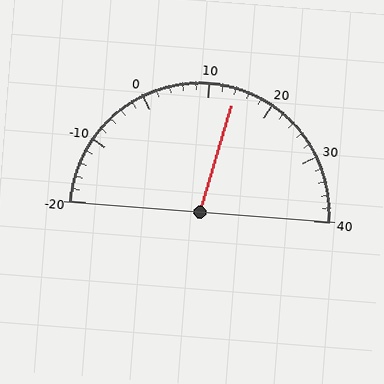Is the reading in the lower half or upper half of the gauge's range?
The reading is in the upper half of the range (-20 to 40).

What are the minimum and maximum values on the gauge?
The gauge ranges from -20 to 40.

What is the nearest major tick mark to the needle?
The nearest major tick mark is 10.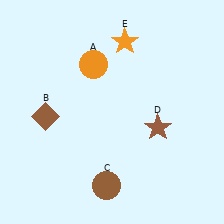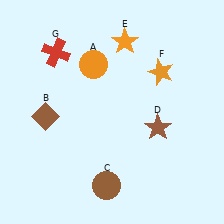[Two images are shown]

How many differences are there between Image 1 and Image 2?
There are 2 differences between the two images.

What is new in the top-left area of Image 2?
A red cross (G) was added in the top-left area of Image 2.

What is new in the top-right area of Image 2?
An orange star (F) was added in the top-right area of Image 2.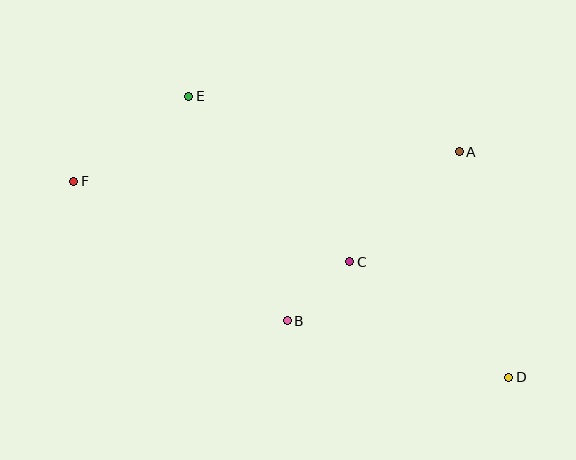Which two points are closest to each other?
Points B and C are closest to each other.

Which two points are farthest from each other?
Points D and F are farthest from each other.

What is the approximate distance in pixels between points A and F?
The distance between A and F is approximately 386 pixels.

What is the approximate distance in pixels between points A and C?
The distance between A and C is approximately 155 pixels.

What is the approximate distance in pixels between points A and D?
The distance between A and D is approximately 231 pixels.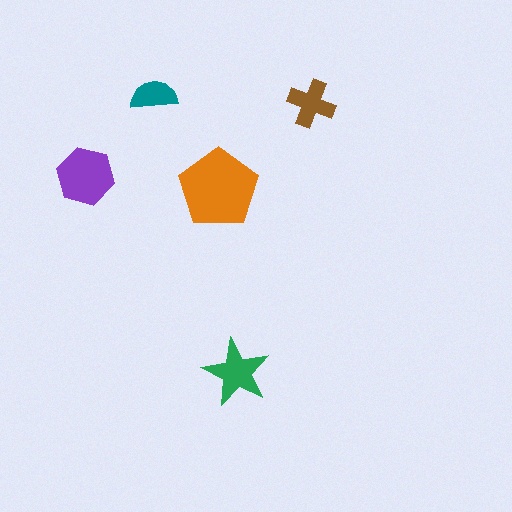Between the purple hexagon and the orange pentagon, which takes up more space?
The orange pentagon.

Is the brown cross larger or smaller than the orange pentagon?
Smaller.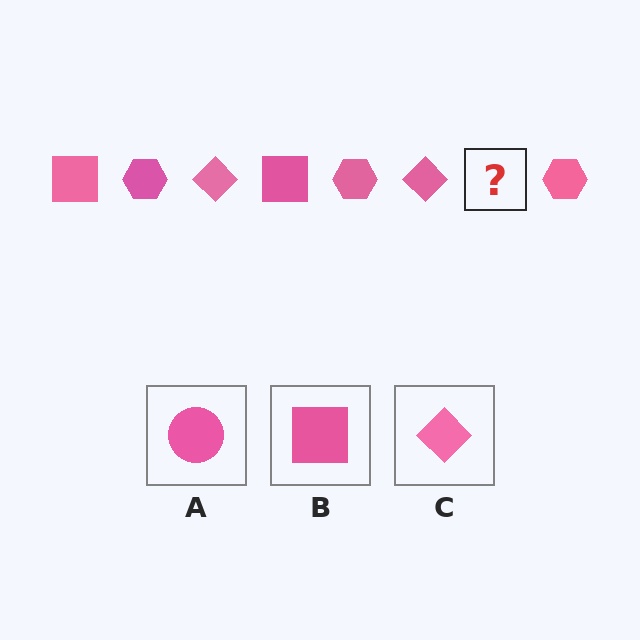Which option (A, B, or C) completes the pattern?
B.